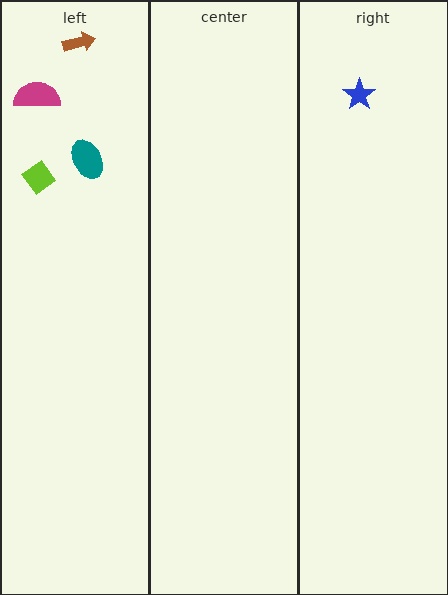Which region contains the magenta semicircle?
The left region.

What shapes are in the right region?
The blue star.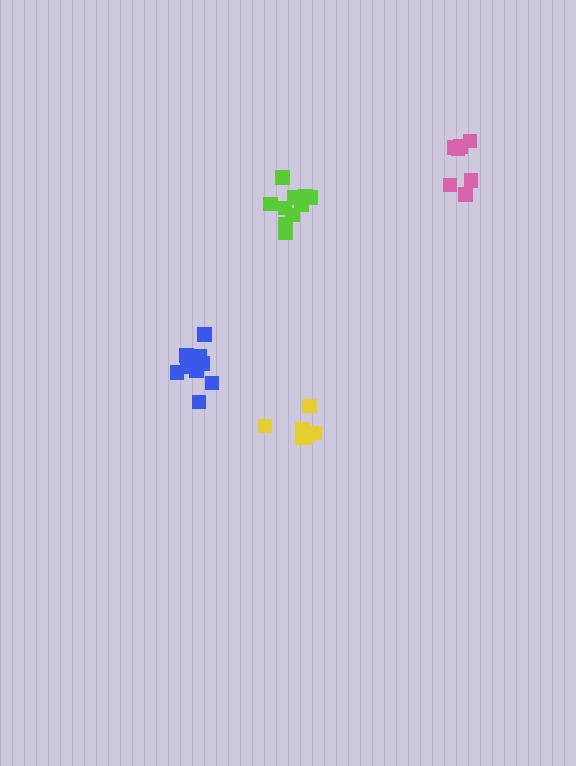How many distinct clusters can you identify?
There are 4 distinct clusters.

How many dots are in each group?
Group 1: 10 dots, Group 2: 7 dots, Group 3: 6 dots, Group 4: 10 dots (33 total).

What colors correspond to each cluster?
The clusters are colored: blue, pink, yellow, lime.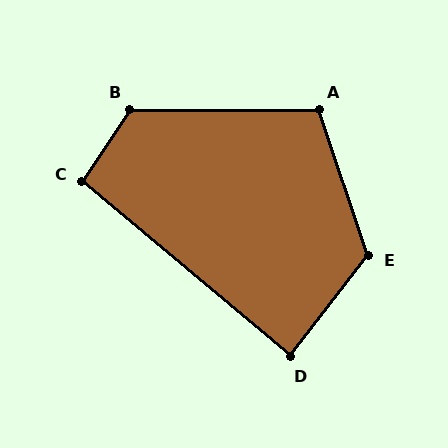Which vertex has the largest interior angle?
B, at approximately 123 degrees.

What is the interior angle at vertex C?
Approximately 97 degrees (obtuse).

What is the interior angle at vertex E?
Approximately 123 degrees (obtuse).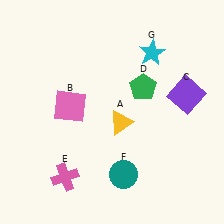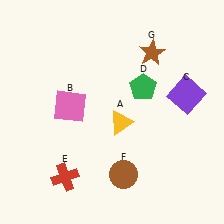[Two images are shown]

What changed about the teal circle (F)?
In Image 1, F is teal. In Image 2, it changed to brown.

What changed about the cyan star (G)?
In Image 1, G is cyan. In Image 2, it changed to brown.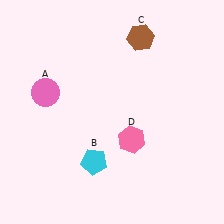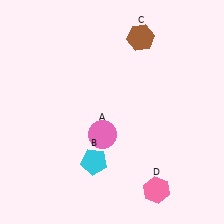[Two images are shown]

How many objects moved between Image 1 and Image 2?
2 objects moved between the two images.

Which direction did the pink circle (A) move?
The pink circle (A) moved right.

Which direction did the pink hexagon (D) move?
The pink hexagon (D) moved down.